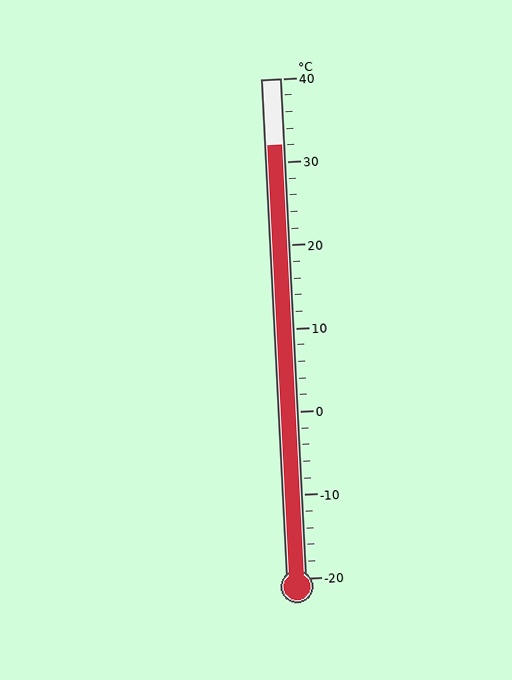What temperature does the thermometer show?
The thermometer shows approximately 32°C.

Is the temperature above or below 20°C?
The temperature is above 20°C.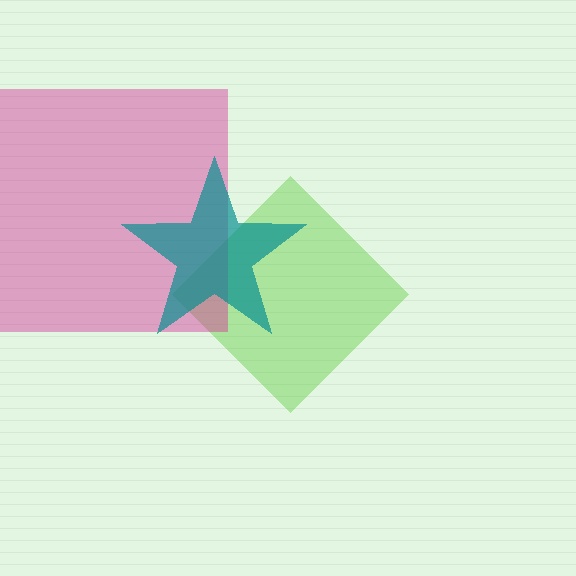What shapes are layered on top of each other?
The layered shapes are: a lime diamond, a magenta square, a teal star.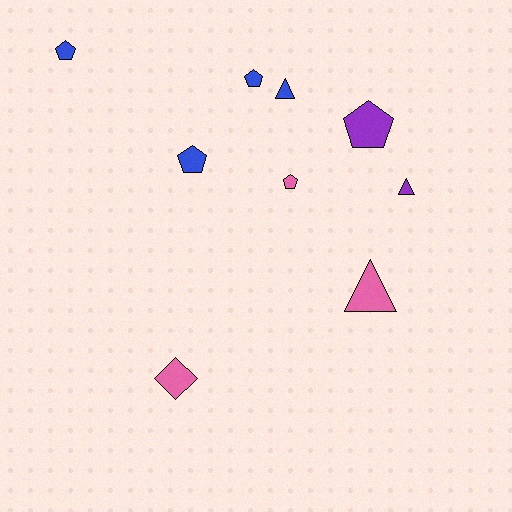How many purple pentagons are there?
There is 1 purple pentagon.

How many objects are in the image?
There are 9 objects.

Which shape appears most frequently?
Pentagon, with 5 objects.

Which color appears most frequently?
Blue, with 4 objects.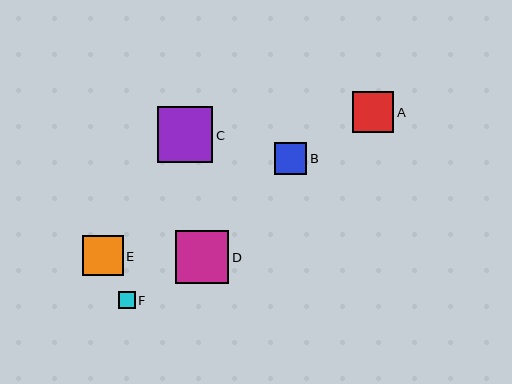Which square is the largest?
Square C is the largest with a size of approximately 55 pixels.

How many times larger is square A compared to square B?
Square A is approximately 1.3 times the size of square B.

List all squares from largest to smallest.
From largest to smallest: C, D, A, E, B, F.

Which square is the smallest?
Square F is the smallest with a size of approximately 17 pixels.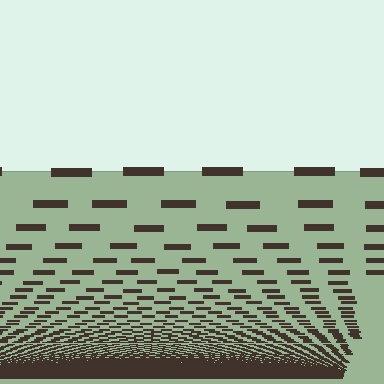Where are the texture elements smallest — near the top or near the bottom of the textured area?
Near the bottom.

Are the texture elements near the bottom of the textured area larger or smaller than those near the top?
Smaller. The gradient is inverted — elements near the bottom are smaller and denser.